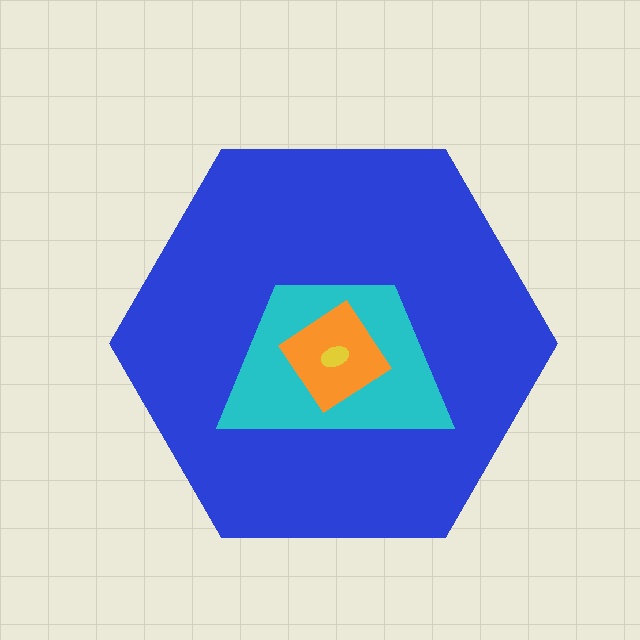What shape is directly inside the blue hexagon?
The cyan trapezoid.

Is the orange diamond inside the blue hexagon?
Yes.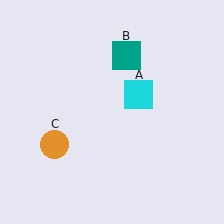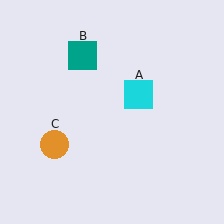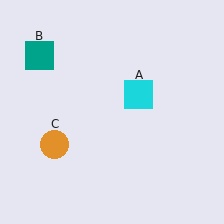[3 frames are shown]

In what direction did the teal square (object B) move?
The teal square (object B) moved left.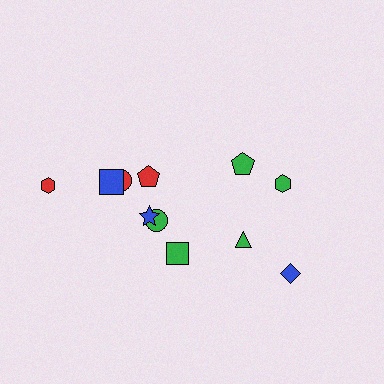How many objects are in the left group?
There are 7 objects.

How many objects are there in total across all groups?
There are 11 objects.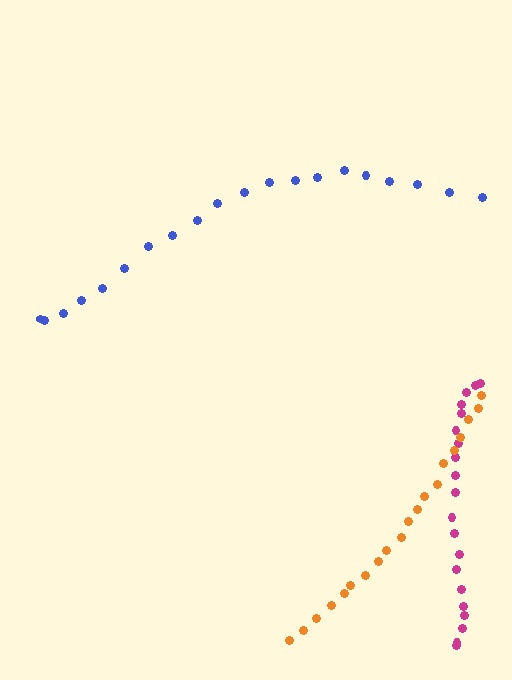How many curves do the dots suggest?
There are 3 distinct paths.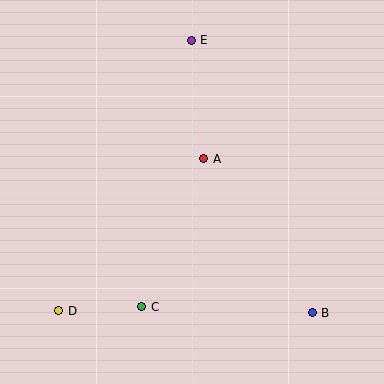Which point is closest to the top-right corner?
Point E is closest to the top-right corner.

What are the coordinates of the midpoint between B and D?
The midpoint between B and D is at (185, 312).